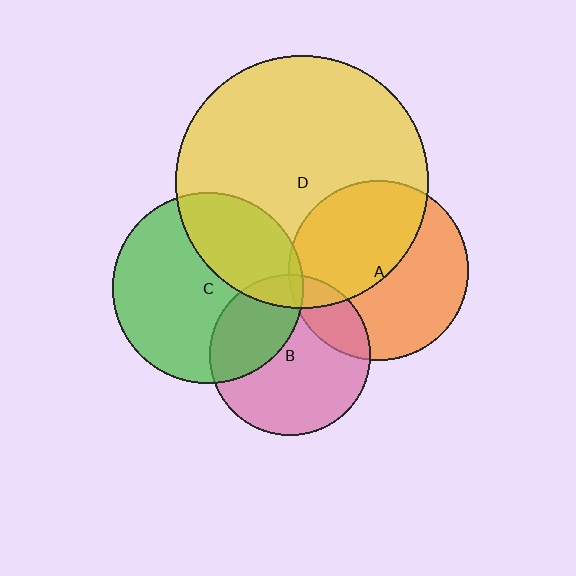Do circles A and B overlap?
Yes.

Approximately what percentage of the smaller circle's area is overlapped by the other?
Approximately 20%.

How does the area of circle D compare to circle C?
Approximately 1.7 times.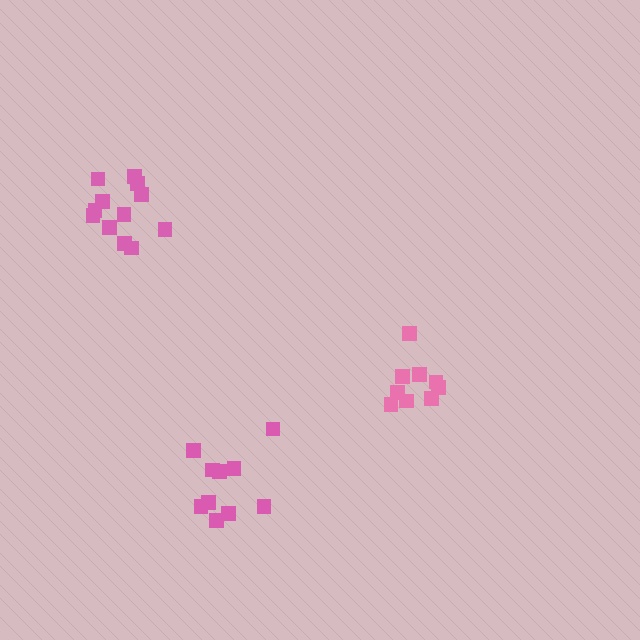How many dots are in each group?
Group 1: 10 dots, Group 2: 9 dots, Group 3: 12 dots (31 total).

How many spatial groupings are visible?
There are 3 spatial groupings.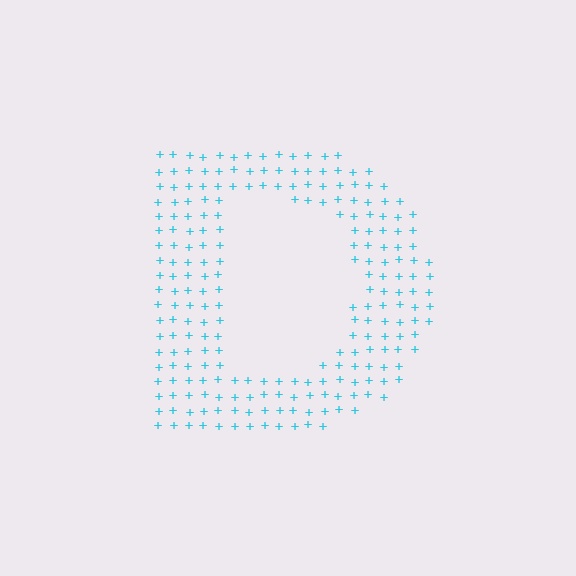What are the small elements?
The small elements are plus signs.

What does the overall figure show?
The overall figure shows the letter D.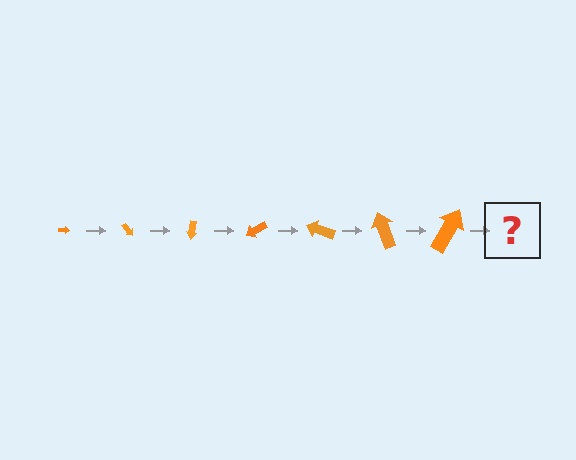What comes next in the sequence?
The next element should be an arrow, larger than the previous one and rotated 350 degrees from the start.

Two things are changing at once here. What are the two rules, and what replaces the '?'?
The two rules are that the arrow grows larger each step and it rotates 50 degrees each step. The '?' should be an arrow, larger than the previous one and rotated 350 degrees from the start.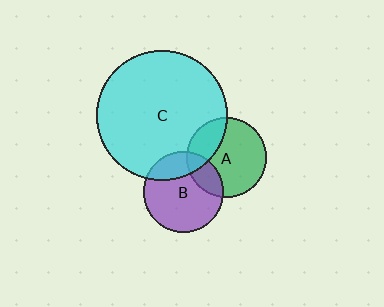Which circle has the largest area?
Circle C (cyan).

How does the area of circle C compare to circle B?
Approximately 2.6 times.